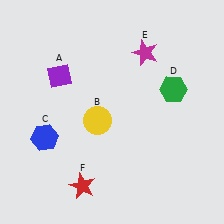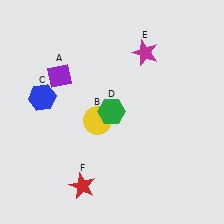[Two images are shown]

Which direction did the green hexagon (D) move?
The green hexagon (D) moved left.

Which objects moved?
The objects that moved are: the blue hexagon (C), the green hexagon (D).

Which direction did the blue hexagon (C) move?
The blue hexagon (C) moved up.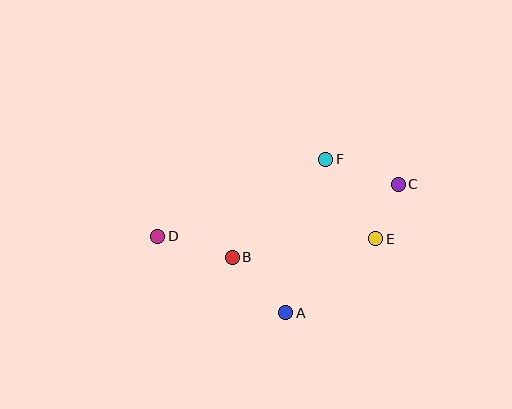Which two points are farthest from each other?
Points C and D are farthest from each other.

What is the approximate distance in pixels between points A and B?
The distance between A and B is approximately 77 pixels.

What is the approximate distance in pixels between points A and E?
The distance between A and E is approximately 117 pixels.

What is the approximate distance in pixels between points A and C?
The distance between A and C is approximately 171 pixels.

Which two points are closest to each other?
Points C and E are closest to each other.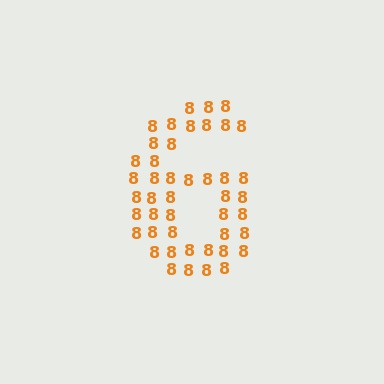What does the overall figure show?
The overall figure shows the digit 6.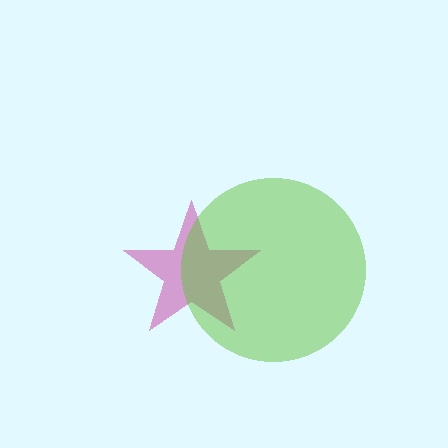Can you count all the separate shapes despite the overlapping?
Yes, there are 2 separate shapes.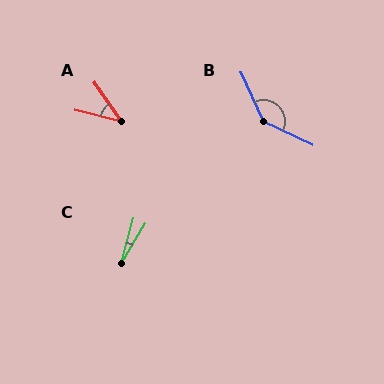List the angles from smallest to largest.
C (16°), A (41°), B (140°).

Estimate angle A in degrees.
Approximately 41 degrees.